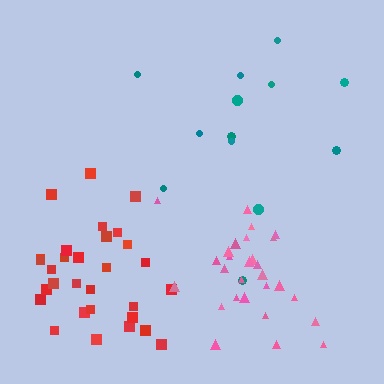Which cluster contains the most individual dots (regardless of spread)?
Red (30).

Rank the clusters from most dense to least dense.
red, pink, teal.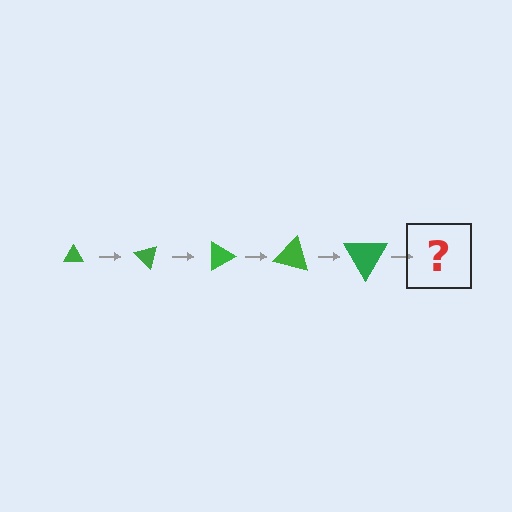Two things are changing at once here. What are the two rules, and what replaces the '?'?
The two rules are that the triangle grows larger each step and it rotates 45 degrees each step. The '?' should be a triangle, larger than the previous one and rotated 225 degrees from the start.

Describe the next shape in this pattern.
It should be a triangle, larger than the previous one and rotated 225 degrees from the start.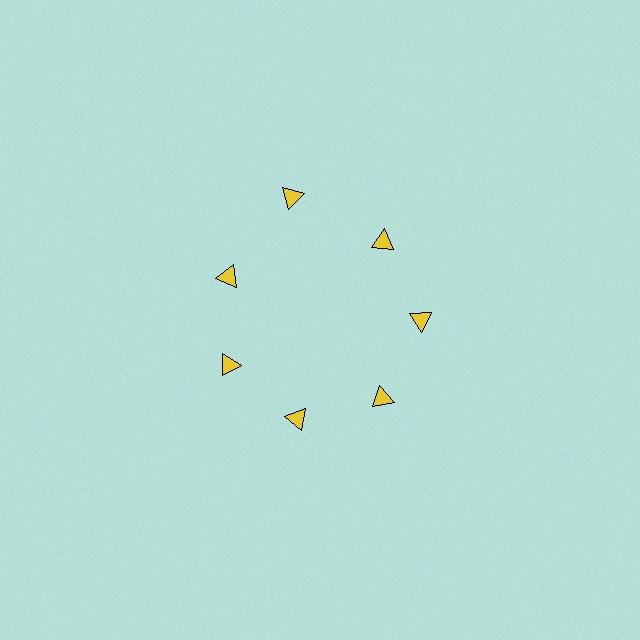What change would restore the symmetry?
The symmetry would be restored by moving it inward, back onto the ring so that all 7 triangles sit at equal angles and equal distance from the center.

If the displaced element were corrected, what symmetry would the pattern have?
It would have 7-fold rotational symmetry — the pattern would map onto itself every 51 degrees.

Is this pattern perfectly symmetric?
No. The 7 yellow triangles are arranged in a ring, but one element near the 12 o'clock position is pushed outward from the center, breaking the 7-fold rotational symmetry.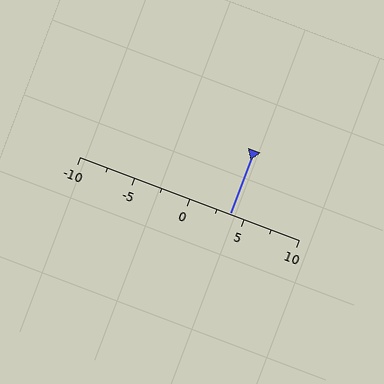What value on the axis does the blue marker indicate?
The marker indicates approximately 3.8.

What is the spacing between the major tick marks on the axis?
The major ticks are spaced 5 apart.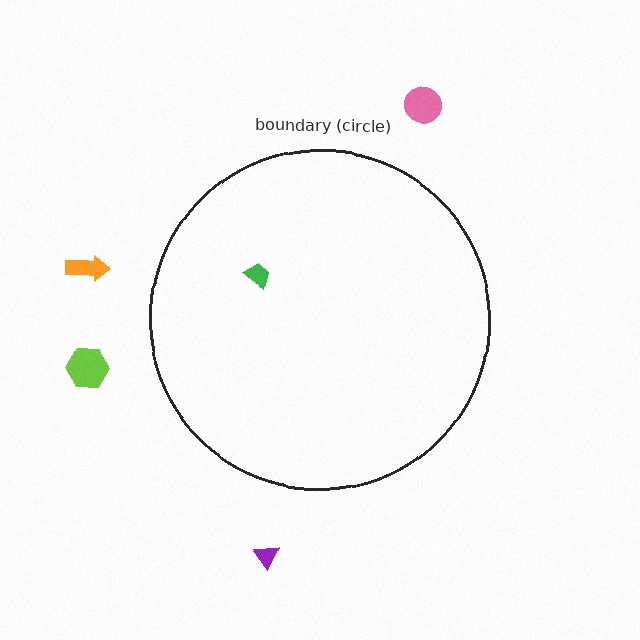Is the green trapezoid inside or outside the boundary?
Inside.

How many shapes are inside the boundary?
1 inside, 4 outside.